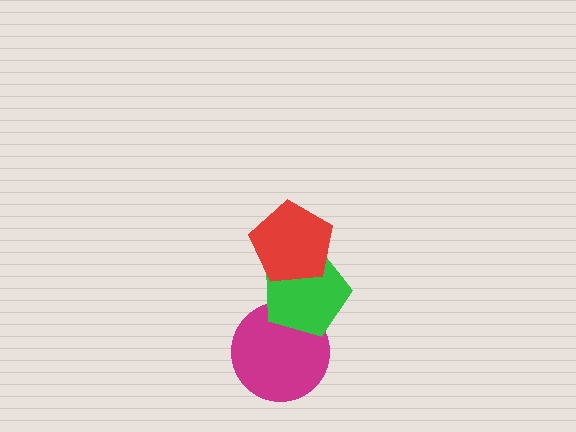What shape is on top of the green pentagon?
The red pentagon is on top of the green pentagon.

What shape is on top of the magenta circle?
The green pentagon is on top of the magenta circle.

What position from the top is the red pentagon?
The red pentagon is 1st from the top.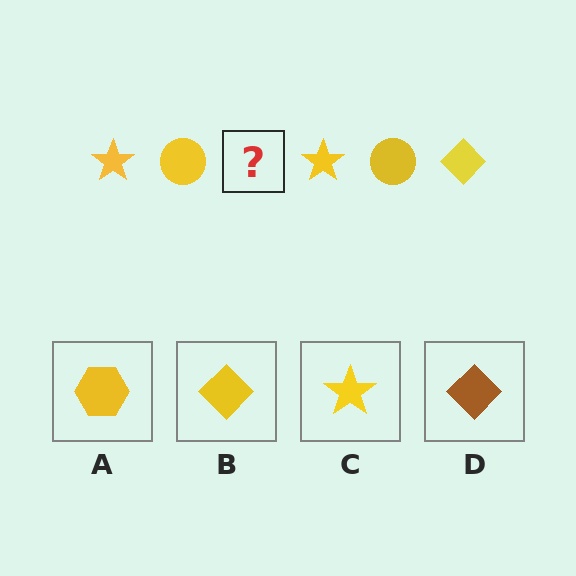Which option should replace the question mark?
Option B.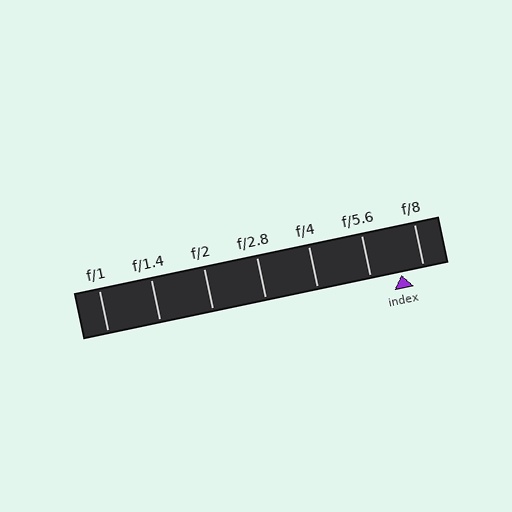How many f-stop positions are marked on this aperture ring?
There are 7 f-stop positions marked.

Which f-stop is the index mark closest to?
The index mark is closest to f/8.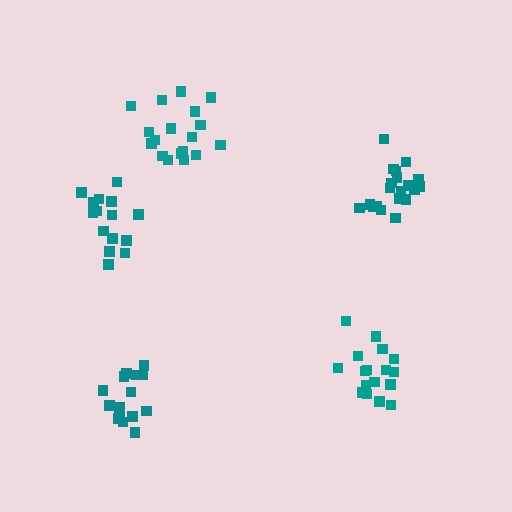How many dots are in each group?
Group 1: 15 dots, Group 2: 17 dots, Group 3: 18 dots, Group 4: 20 dots, Group 5: 15 dots (85 total).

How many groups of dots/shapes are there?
There are 5 groups.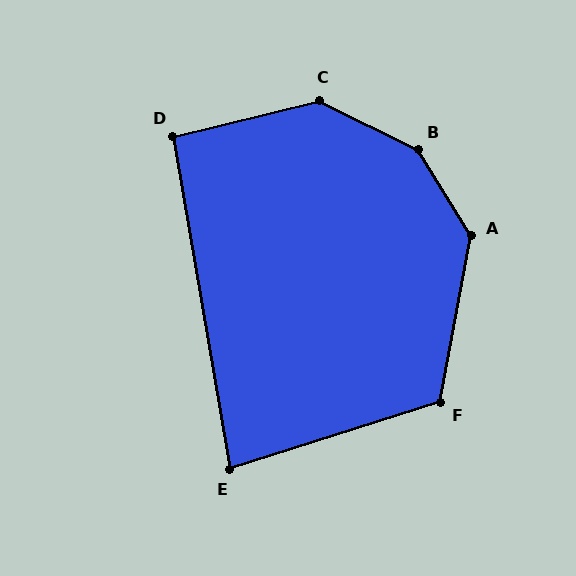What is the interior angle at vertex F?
Approximately 118 degrees (obtuse).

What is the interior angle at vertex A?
Approximately 138 degrees (obtuse).